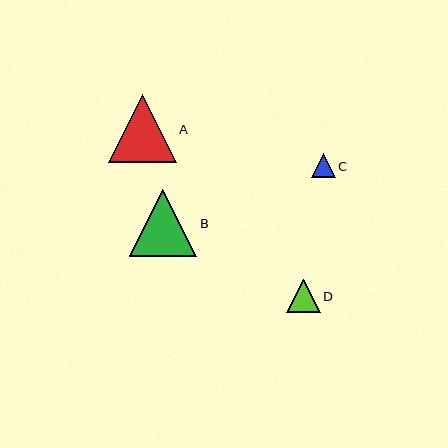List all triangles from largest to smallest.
From largest to smallest: A, B, D, C.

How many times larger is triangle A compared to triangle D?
Triangle A is approximately 2.0 times the size of triangle D.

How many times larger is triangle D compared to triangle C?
Triangle D is approximately 1.4 times the size of triangle C.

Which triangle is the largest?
Triangle A is the largest with a size of approximately 68 pixels.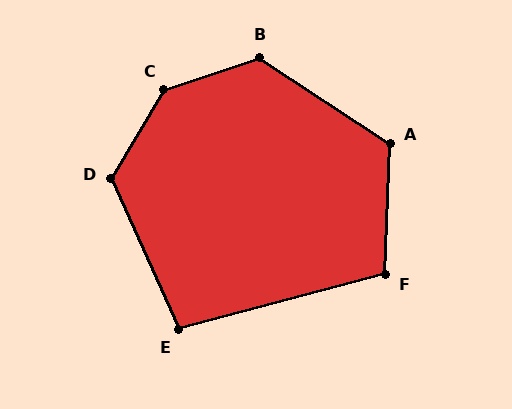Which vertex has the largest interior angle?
C, at approximately 139 degrees.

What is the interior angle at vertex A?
Approximately 121 degrees (obtuse).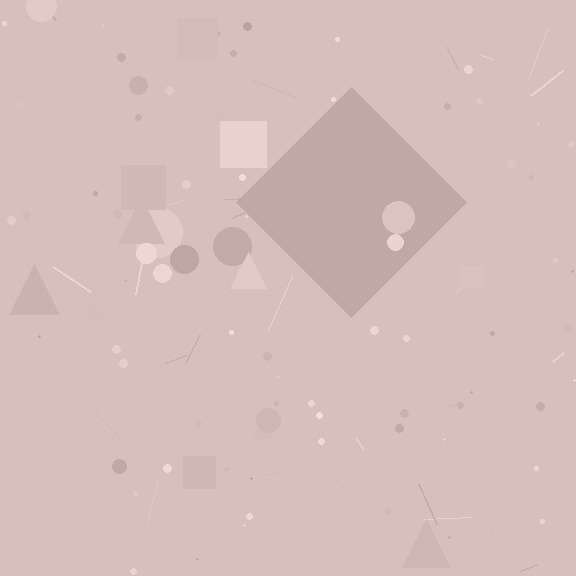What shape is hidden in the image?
A diamond is hidden in the image.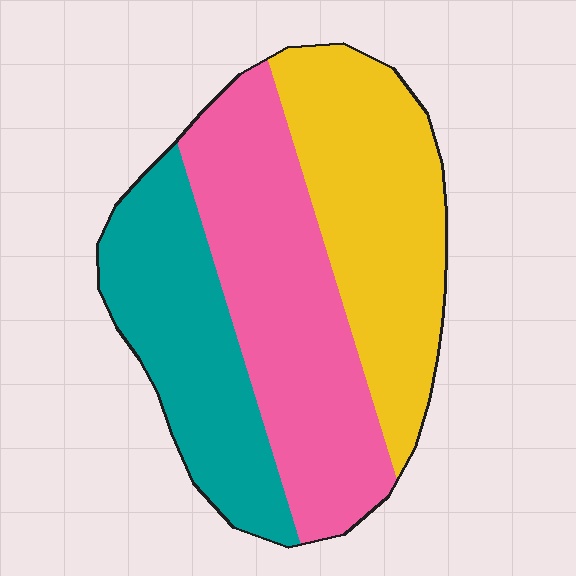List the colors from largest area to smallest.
From largest to smallest: pink, yellow, teal.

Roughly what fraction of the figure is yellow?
Yellow takes up about one third (1/3) of the figure.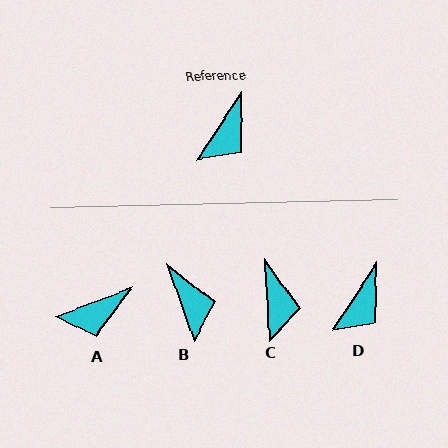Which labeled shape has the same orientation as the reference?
D.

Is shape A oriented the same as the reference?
No, it is off by about 37 degrees.